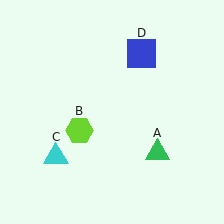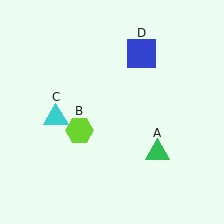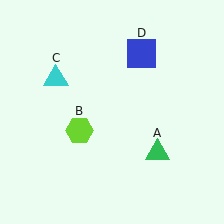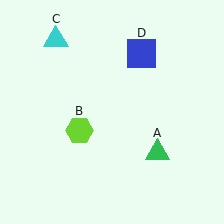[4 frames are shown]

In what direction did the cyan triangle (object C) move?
The cyan triangle (object C) moved up.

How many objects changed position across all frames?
1 object changed position: cyan triangle (object C).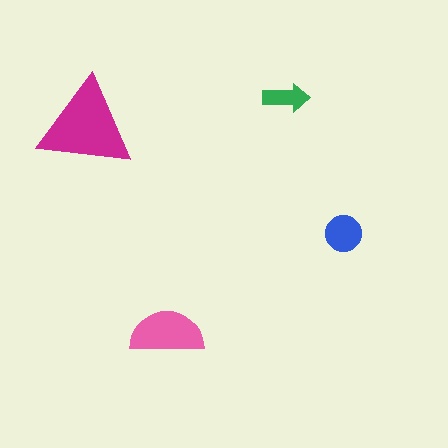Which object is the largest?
The magenta triangle.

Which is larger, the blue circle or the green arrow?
The blue circle.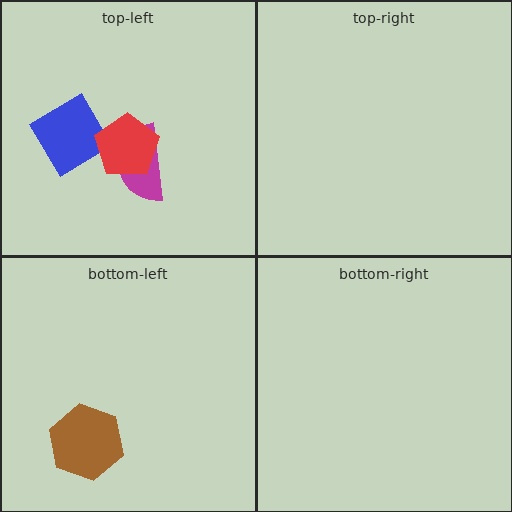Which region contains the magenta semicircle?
The top-left region.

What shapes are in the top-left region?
The blue diamond, the magenta semicircle, the red pentagon.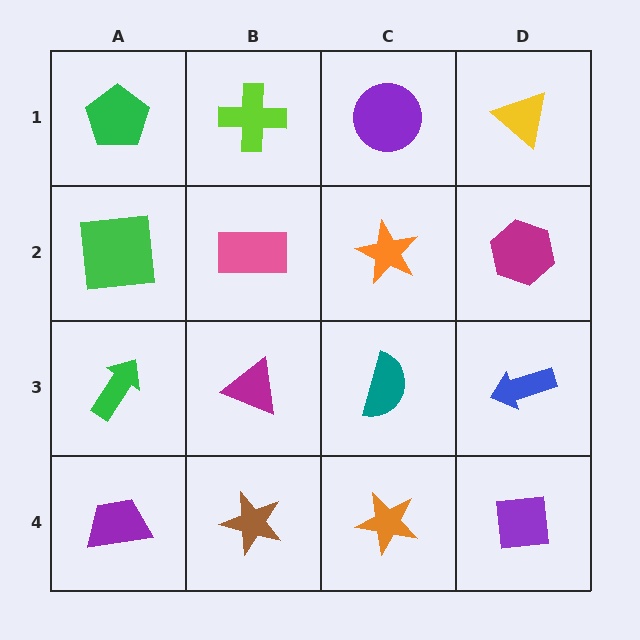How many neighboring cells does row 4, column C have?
3.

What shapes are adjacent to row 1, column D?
A magenta hexagon (row 2, column D), a purple circle (row 1, column C).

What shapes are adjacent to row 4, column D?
A blue arrow (row 3, column D), an orange star (row 4, column C).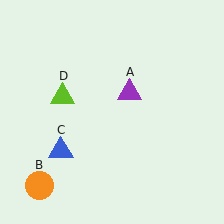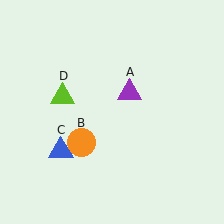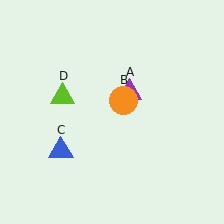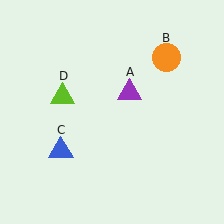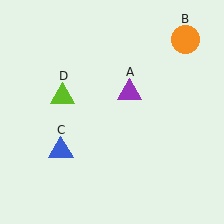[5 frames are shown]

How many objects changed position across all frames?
1 object changed position: orange circle (object B).